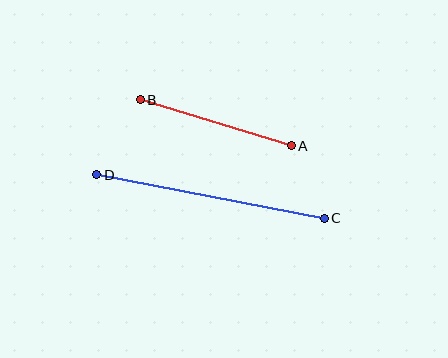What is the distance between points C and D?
The distance is approximately 232 pixels.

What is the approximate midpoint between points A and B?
The midpoint is at approximately (216, 123) pixels.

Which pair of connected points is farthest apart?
Points C and D are farthest apart.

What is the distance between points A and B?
The distance is approximately 158 pixels.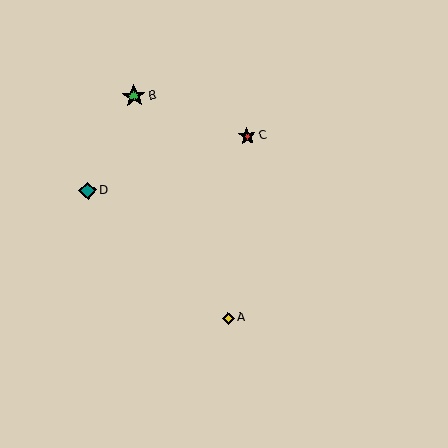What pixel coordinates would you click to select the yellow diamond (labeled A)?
Click at (228, 318) to select the yellow diamond A.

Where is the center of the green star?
The center of the green star is at (134, 96).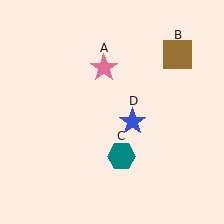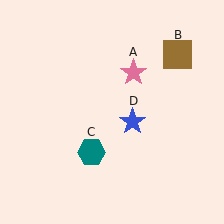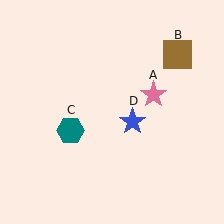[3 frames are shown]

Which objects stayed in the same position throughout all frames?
Brown square (object B) and blue star (object D) remained stationary.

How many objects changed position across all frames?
2 objects changed position: pink star (object A), teal hexagon (object C).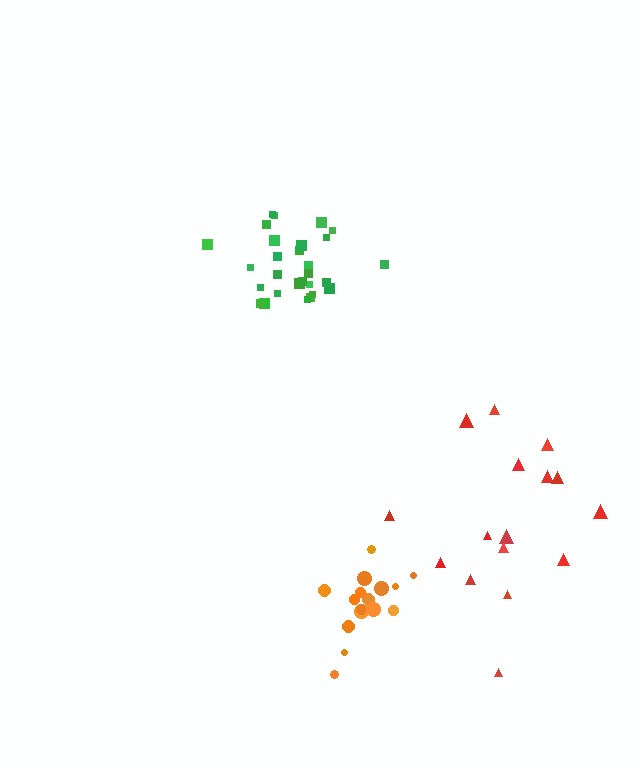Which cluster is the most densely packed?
Green.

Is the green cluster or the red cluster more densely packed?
Green.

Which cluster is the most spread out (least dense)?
Red.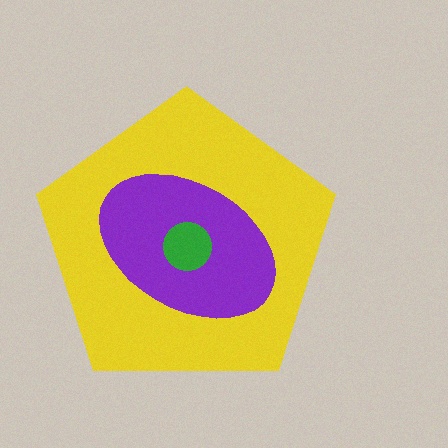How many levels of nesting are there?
3.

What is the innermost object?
The green circle.